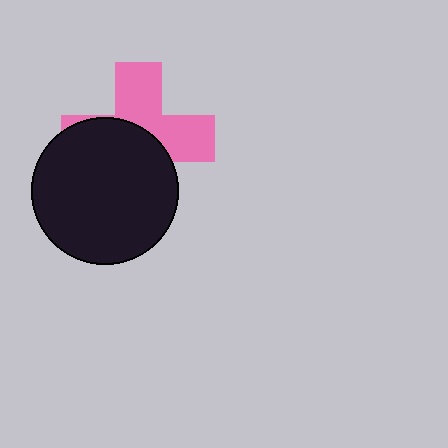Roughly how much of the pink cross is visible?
About half of it is visible (roughly 47%).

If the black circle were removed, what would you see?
You would see the complete pink cross.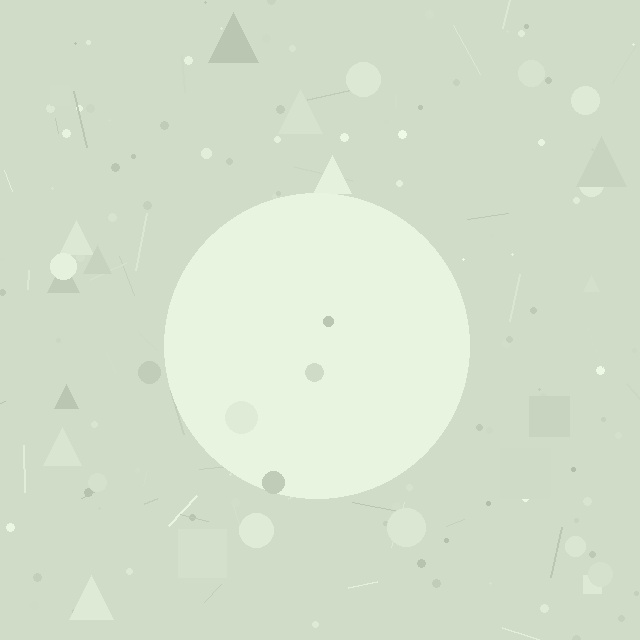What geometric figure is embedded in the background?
A circle is embedded in the background.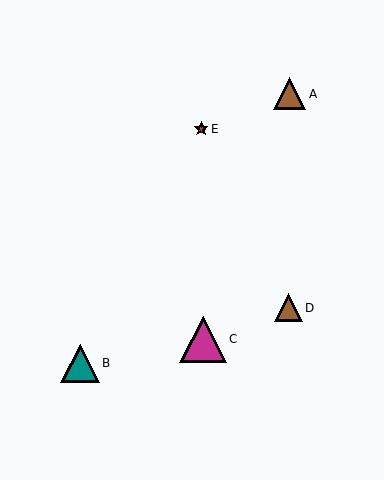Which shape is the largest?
The magenta triangle (labeled C) is the largest.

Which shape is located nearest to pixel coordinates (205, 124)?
The red star (labeled E) at (201, 129) is nearest to that location.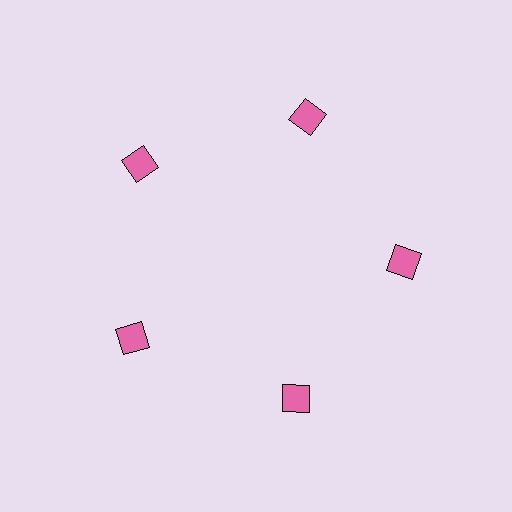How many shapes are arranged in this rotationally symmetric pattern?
There are 5 shapes, arranged in 5 groups of 1.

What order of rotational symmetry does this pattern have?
This pattern has 5-fold rotational symmetry.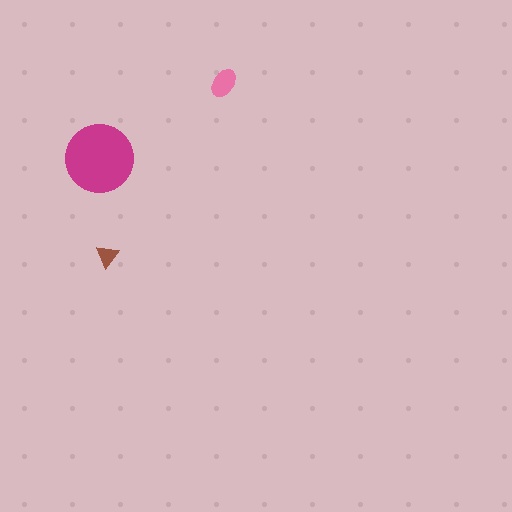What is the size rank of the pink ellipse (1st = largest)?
2nd.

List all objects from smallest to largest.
The brown triangle, the pink ellipse, the magenta circle.